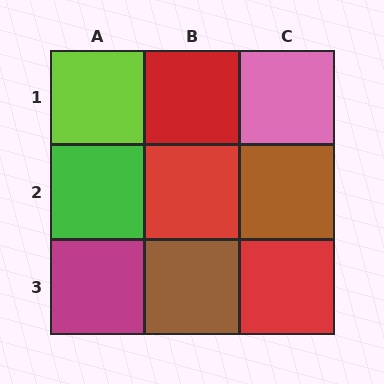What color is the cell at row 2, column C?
Brown.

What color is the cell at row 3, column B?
Brown.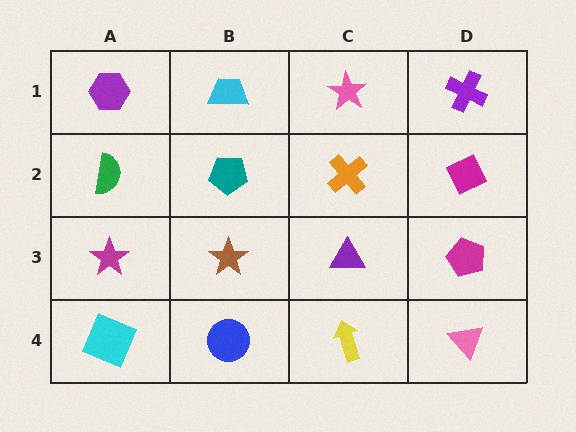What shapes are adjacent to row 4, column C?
A purple triangle (row 3, column C), a blue circle (row 4, column B), a pink triangle (row 4, column D).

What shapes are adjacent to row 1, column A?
A green semicircle (row 2, column A), a cyan trapezoid (row 1, column B).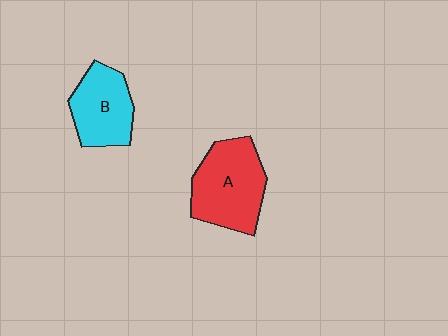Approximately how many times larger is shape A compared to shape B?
Approximately 1.3 times.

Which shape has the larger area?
Shape A (red).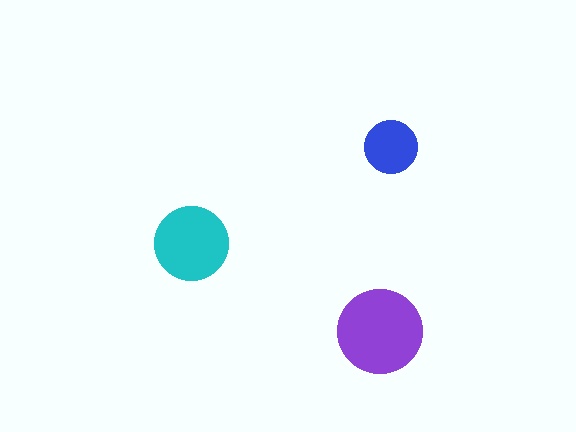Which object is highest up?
The blue circle is topmost.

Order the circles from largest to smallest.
the purple one, the cyan one, the blue one.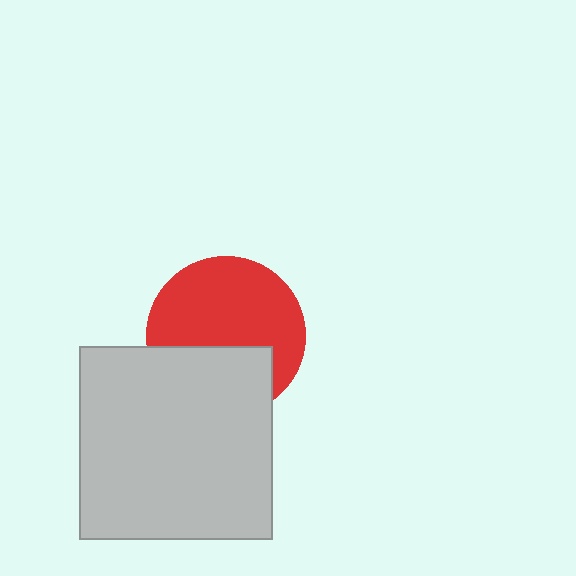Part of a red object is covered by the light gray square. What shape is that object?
It is a circle.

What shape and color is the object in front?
The object in front is a light gray square.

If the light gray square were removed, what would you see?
You would see the complete red circle.